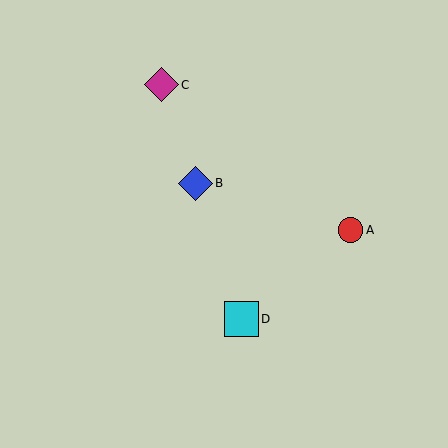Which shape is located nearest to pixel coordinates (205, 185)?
The blue diamond (labeled B) at (195, 183) is nearest to that location.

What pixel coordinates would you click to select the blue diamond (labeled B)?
Click at (195, 183) to select the blue diamond B.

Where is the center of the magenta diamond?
The center of the magenta diamond is at (161, 85).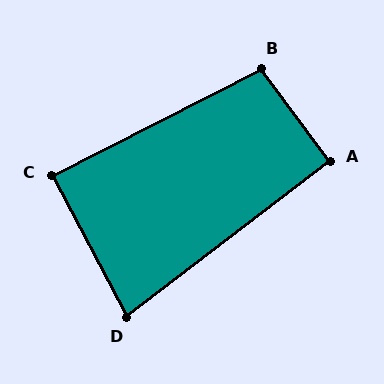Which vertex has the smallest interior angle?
D, at approximately 81 degrees.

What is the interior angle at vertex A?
Approximately 91 degrees (approximately right).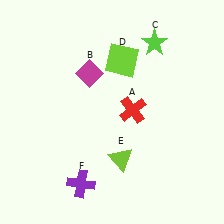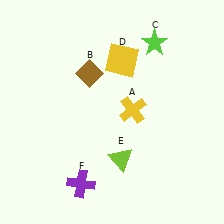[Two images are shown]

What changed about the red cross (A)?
In Image 1, A is red. In Image 2, it changed to yellow.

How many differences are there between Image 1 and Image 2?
There are 3 differences between the two images.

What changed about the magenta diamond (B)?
In Image 1, B is magenta. In Image 2, it changed to brown.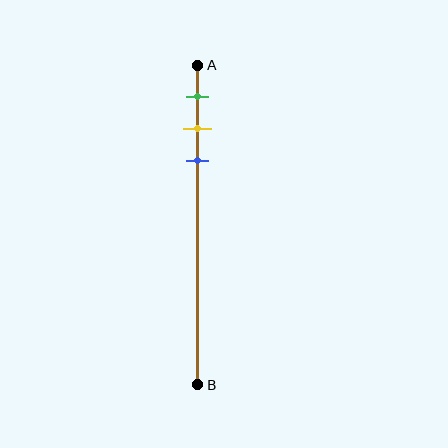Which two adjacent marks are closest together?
The yellow and blue marks are the closest adjacent pair.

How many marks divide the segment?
There are 3 marks dividing the segment.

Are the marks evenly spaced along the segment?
Yes, the marks are approximately evenly spaced.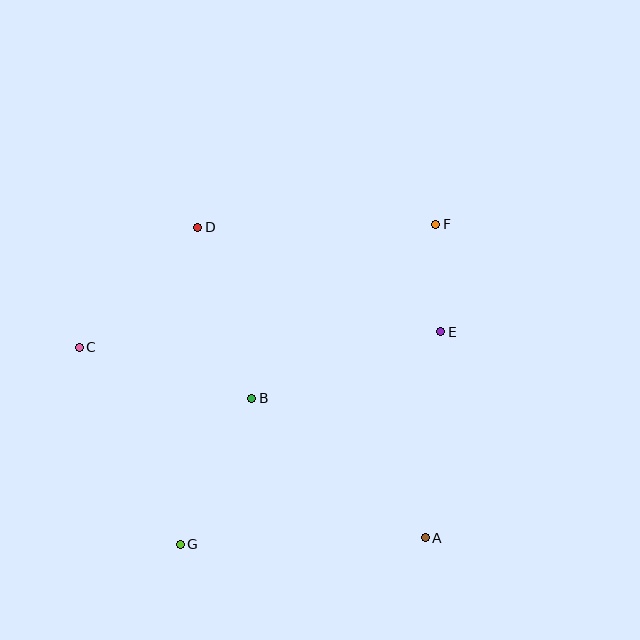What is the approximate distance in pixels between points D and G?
The distance between D and G is approximately 318 pixels.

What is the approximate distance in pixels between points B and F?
The distance between B and F is approximately 253 pixels.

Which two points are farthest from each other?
Points F and G are farthest from each other.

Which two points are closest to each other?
Points E and F are closest to each other.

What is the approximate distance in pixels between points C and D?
The distance between C and D is approximately 168 pixels.